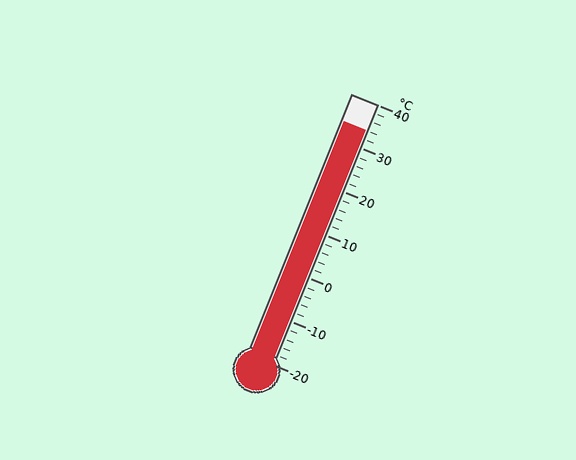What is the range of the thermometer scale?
The thermometer scale ranges from -20°C to 40°C.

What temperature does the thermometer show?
The thermometer shows approximately 34°C.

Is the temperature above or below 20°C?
The temperature is above 20°C.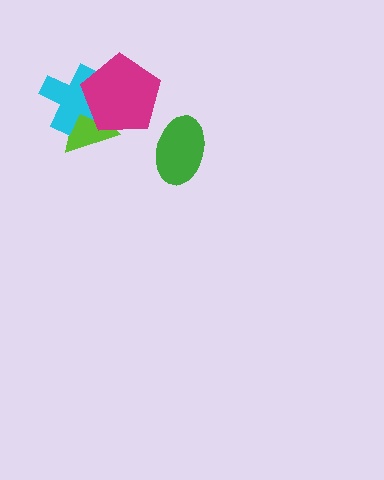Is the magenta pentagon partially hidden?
No, no other shape covers it.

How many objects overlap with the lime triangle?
2 objects overlap with the lime triangle.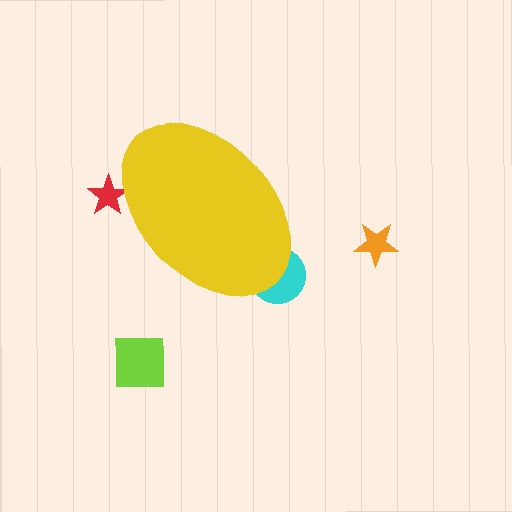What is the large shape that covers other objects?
A yellow ellipse.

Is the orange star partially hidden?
No, the orange star is fully visible.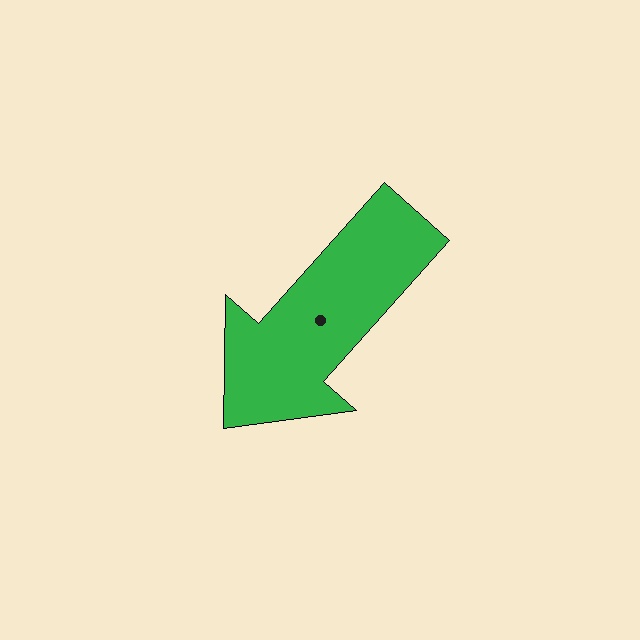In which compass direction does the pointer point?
Southwest.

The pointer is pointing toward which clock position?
Roughly 7 o'clock.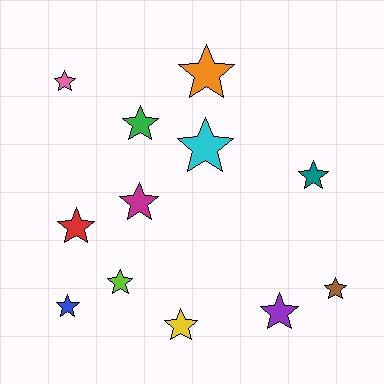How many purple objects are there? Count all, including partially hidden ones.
There is 1 purple object.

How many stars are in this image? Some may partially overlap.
There are 12 stars.